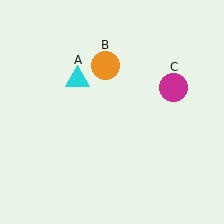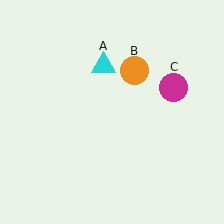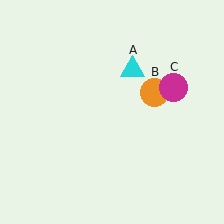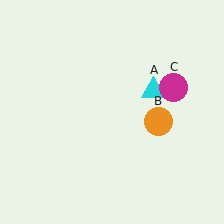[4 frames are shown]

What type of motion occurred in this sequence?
The cyan triangle (object A), orange circle (object B) rotated clockwise around the center of the scene.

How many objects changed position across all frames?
2 objects changed position: cyan triangle (object A), orange circle (object B).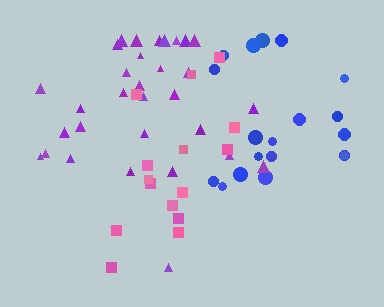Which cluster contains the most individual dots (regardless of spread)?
Purple (32).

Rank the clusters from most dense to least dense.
blue, purple, pink.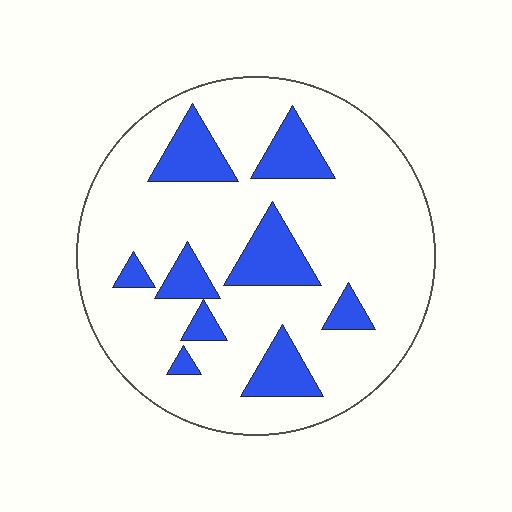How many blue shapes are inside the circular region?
9.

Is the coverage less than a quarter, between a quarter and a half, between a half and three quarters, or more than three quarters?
Less than a quarter.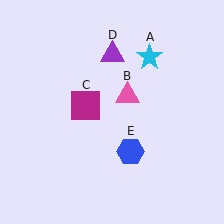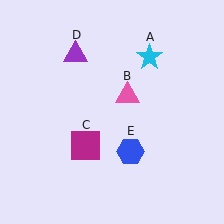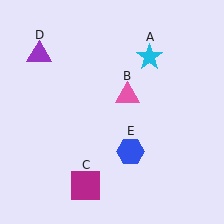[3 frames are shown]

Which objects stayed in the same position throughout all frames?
Cyan star (object A) and pink triangle (object B) and blue hexagon (object E) remained stationary.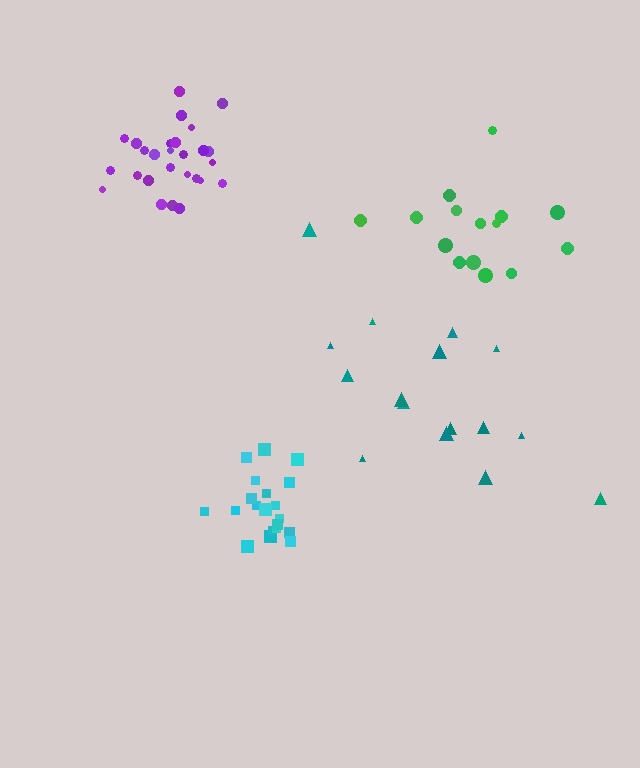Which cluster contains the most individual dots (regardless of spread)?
Purple (27).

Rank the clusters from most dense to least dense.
cyan, purple, green, teal.